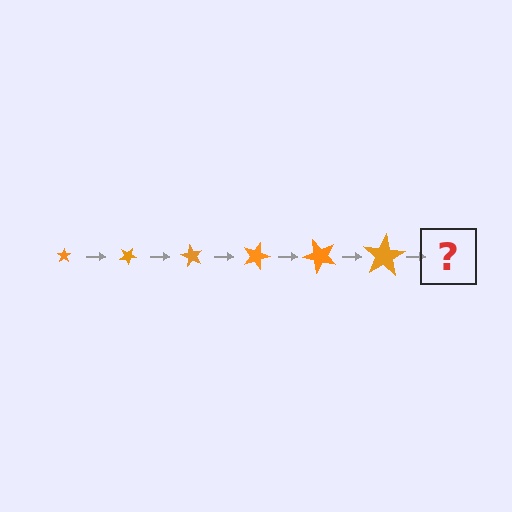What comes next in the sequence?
The next element should be a star, larger than the previous one and rotated 180 degrees from the start.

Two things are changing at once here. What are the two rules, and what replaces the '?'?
The two rules are that the star grows larger each step and it rotates 30 degrees each step. The '?' should be a star, larger than the previous one and rotated 180 degrees from the start.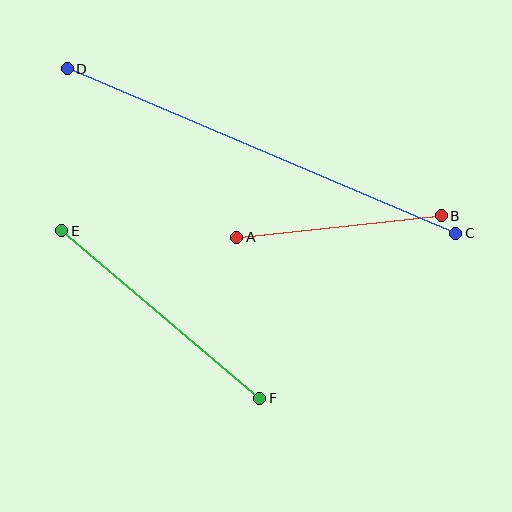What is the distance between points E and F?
The distance is approximately 259 pixels.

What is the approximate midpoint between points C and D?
The midpoint is at approximately (261, 151) pixels.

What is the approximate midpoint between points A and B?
The midpoint is at approximately (339, 226) pixels.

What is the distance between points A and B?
The distance is approximately 205 pixels.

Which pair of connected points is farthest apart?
Points C and D are farthest apart.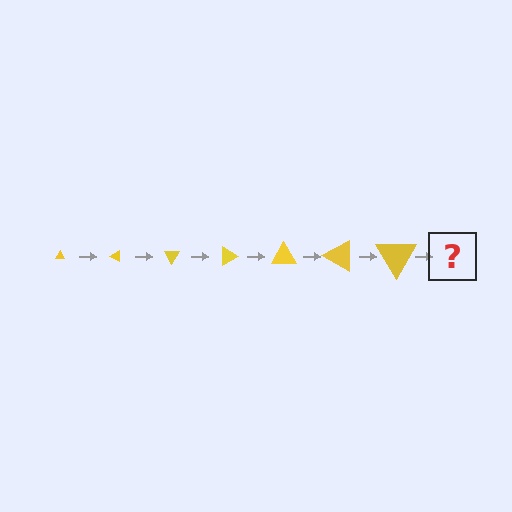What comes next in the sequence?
The next element should be a triangle, larger than the previous one and rotated 210 degrees from the start.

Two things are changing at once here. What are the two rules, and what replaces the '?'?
The two rules are that the triangle grows larger each step and it rotates 30 degrees each step. The '?' should be a triangle, larger than the previous one and rotated 210 degrees from the start.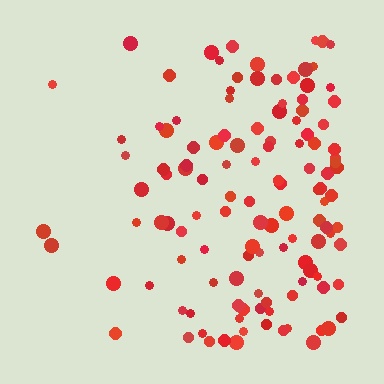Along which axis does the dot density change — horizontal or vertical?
Horizontal.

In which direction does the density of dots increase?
From left to right, with the right side densest.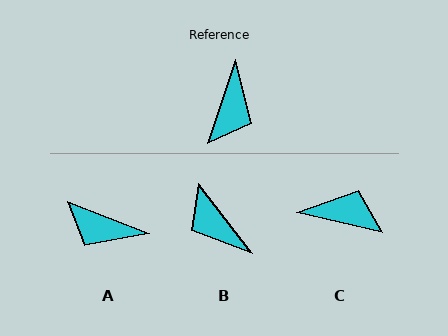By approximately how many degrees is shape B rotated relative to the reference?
Approximately 124 degrees clockwise.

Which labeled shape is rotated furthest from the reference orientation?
B, about 124 degrees away.